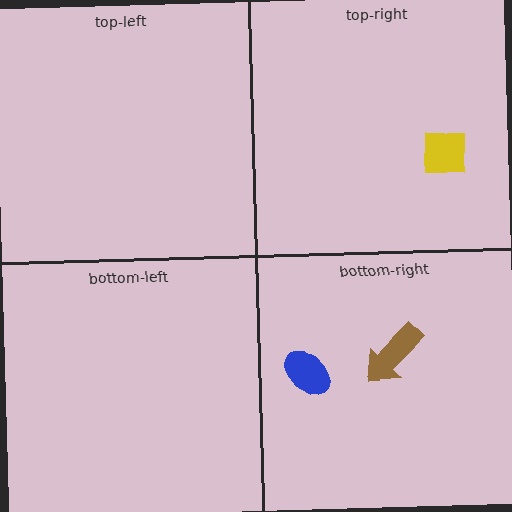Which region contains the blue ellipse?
The bottom-right region.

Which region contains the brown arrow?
The bottom-right region.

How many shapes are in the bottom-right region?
2.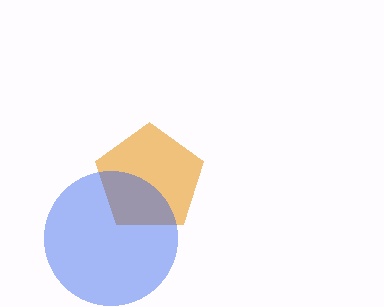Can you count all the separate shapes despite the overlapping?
Yes, there are 2 separate shapes.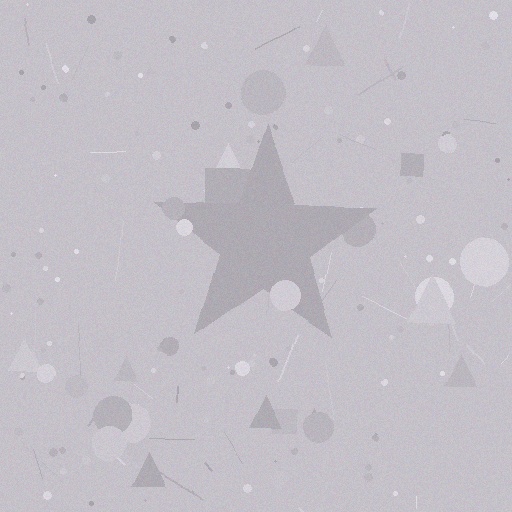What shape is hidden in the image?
A star is hidden in the image.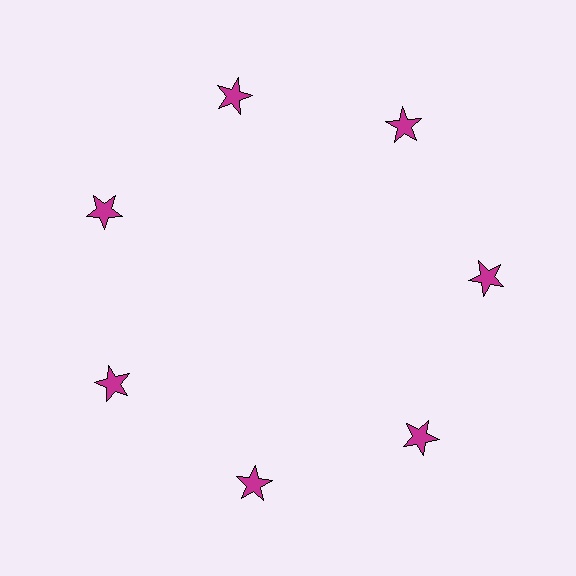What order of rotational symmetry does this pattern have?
This pattern has 7-fold rotational symmetry.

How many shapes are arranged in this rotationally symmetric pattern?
There are 7 shapes, arranged in 7 groups of 1.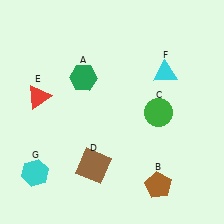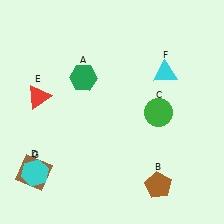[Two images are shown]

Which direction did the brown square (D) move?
The brown square (D) moved left.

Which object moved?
The brown square (D) moved left.